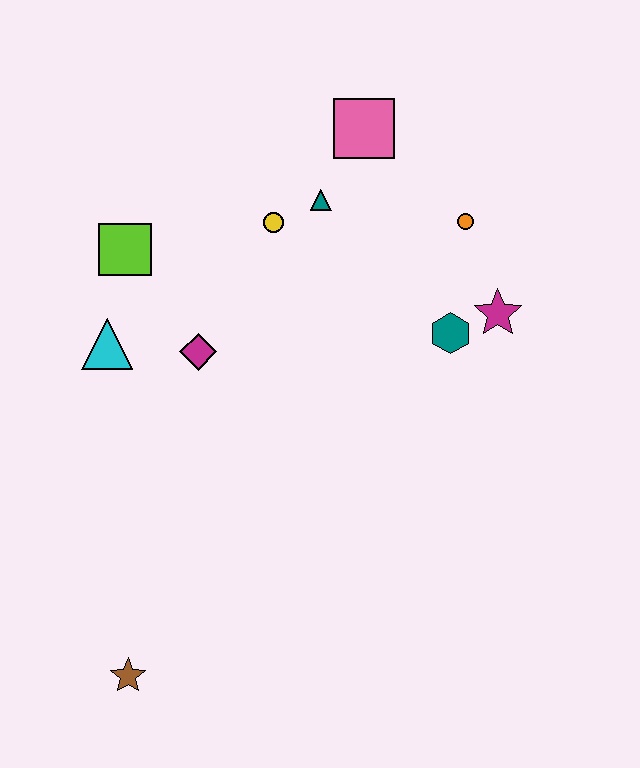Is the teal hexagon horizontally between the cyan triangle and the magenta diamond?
No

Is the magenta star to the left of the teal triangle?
No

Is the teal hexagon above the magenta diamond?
Yes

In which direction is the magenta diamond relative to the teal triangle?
The magenta diamond is below the teal triangle.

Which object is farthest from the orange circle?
The brown star is farthest from the orange circle.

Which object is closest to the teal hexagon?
The magenta star is closest to the teal hexagon.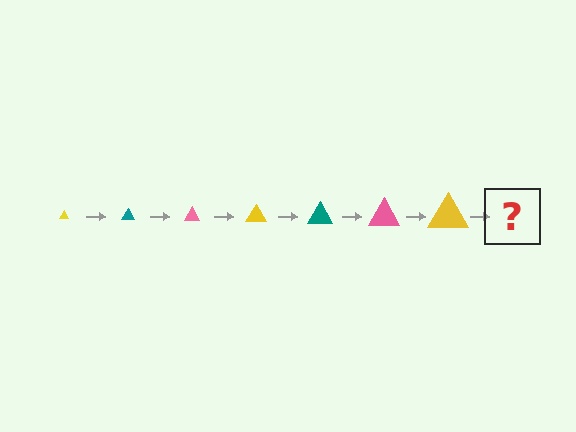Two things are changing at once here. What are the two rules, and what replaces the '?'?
The two rules are that the triangle grows larger each step and the color cycles through yellow, teal, and pink. The '?' should be a teal triangle, larger than the previous one.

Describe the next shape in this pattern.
It should be a teal triangle, larger than the previous one.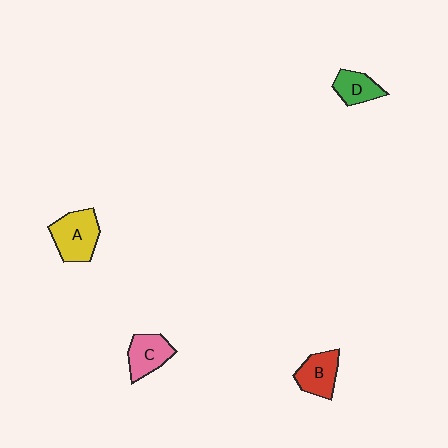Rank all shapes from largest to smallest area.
From largest to smallest: A (yellow), B (red), C (pink), D (green).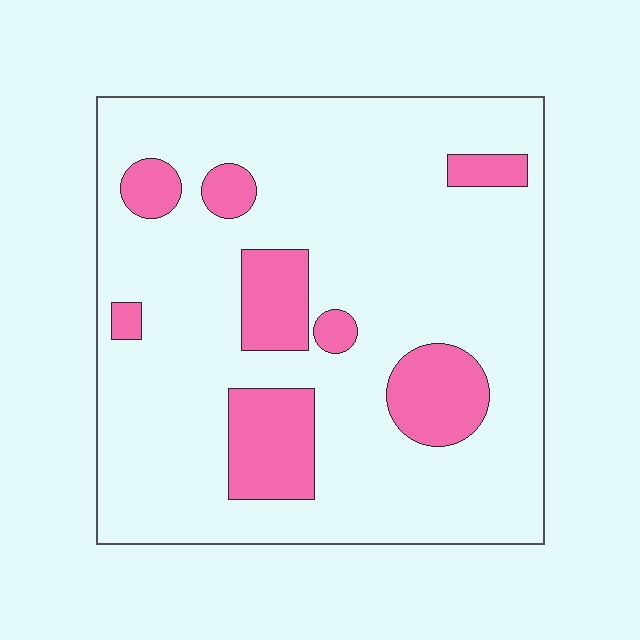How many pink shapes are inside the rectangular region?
8.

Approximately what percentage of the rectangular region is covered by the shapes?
Approximately 20%.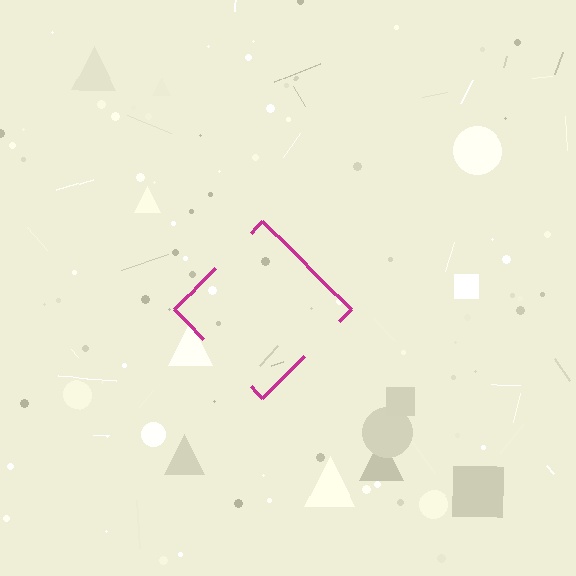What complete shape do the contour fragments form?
The contour fragments form a diamond.